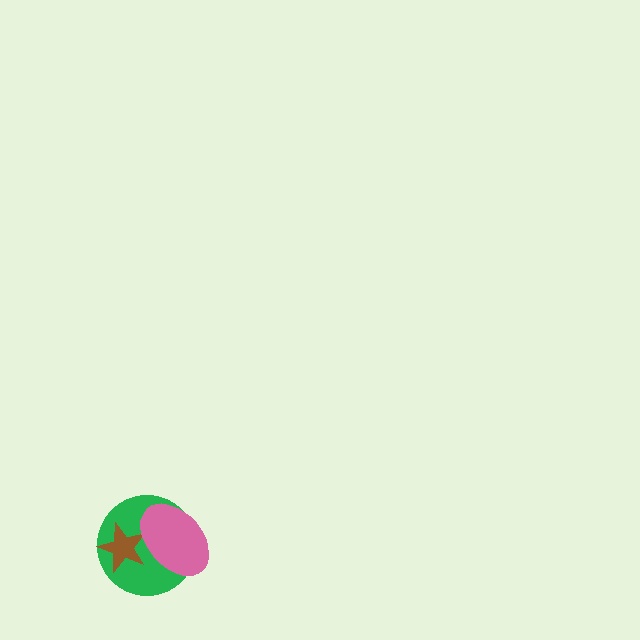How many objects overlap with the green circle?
2 objects overlap with the green circle.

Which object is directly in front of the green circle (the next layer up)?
The brown star is directly in front of the green circle.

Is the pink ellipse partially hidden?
No, no other shape covers it.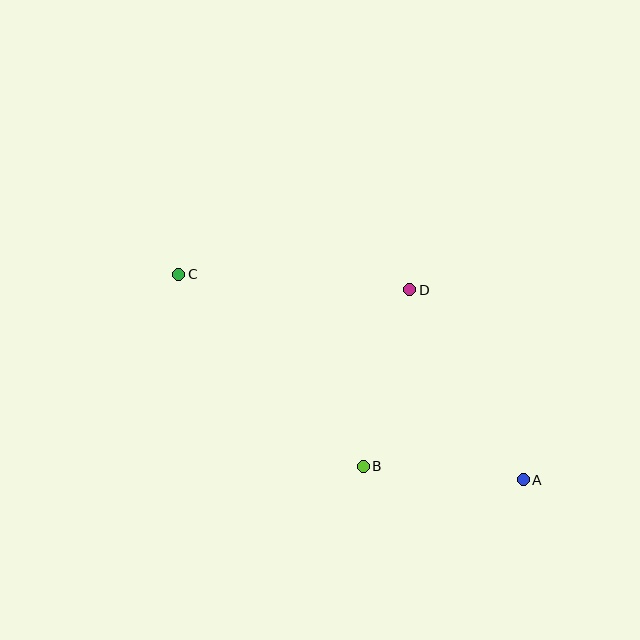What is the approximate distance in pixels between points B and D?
The distance between B and D is approximately 182 pixels.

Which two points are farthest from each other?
Points A and C are farthest from each other.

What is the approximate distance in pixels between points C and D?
The distance between C and D is approximately 232 pixels.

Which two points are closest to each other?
Points A and B are closest to each other.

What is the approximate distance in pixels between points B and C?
The distance between B and C is approximately 267 pixels.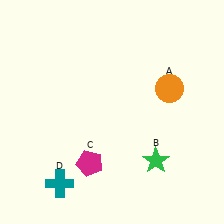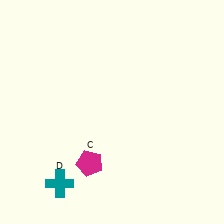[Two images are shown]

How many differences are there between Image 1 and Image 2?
There are 2 differences between the two images.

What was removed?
The green star (B), the orange circle (A) were removed in Image 2.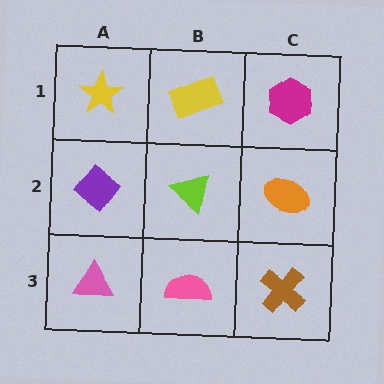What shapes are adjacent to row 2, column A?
A yellow star (row 1, column A), a pink triangle (row 3, column A), a lime triangle (row 2, column B).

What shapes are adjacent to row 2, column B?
A yellow rectangle (row 1, column B), a pink semicircle (row 3, column B), a purple diamond (row 2, column A), an orange ellipse (row 2, column C).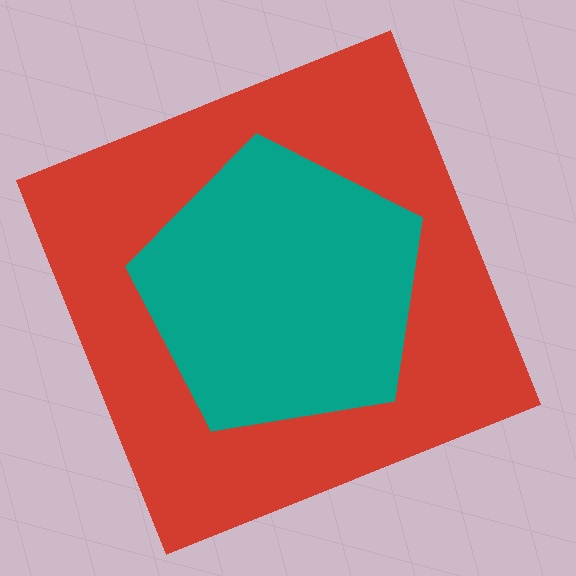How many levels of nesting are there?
2.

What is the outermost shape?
The red square.